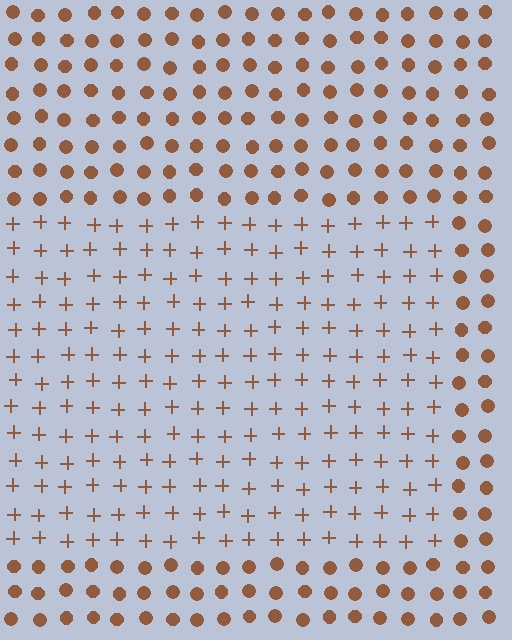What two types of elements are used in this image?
The image uses plus signs inside the rectangle region and circles outside it.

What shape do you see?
I see a rectangle.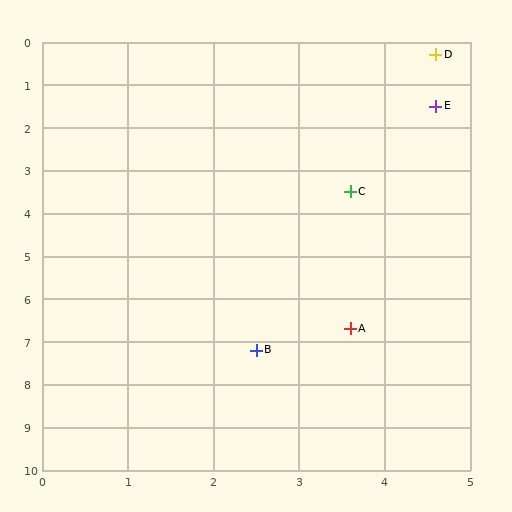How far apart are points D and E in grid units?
Points D and E are about 1.2 grid units apart.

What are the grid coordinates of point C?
Point C is at approximately (3.6, 3.5).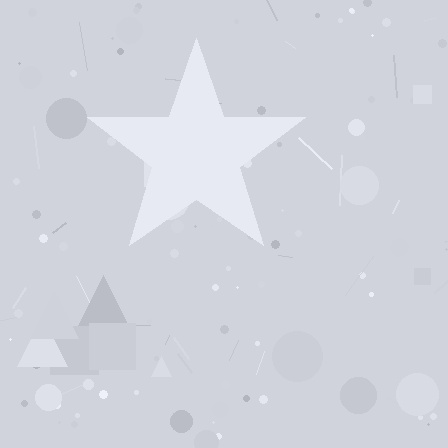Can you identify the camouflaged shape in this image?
The camouflaged shape is a star.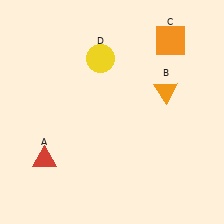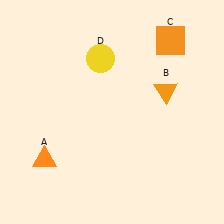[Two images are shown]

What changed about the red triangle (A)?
In Image 1, A is red. In Image 2, it changed to orange.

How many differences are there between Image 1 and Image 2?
There is 1 difference between the two images.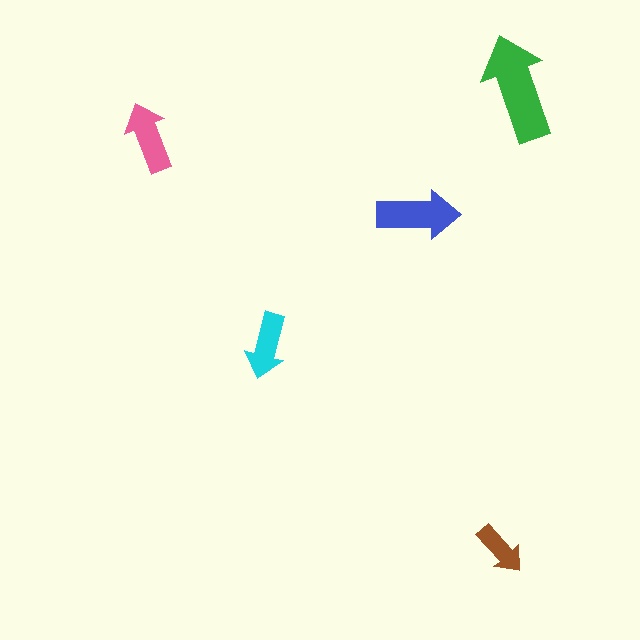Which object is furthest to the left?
The pink arrow is leftmost.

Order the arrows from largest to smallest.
the green one, the blue one, the pink one, the cyan one, the brown one.